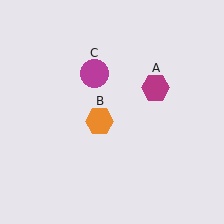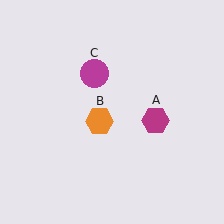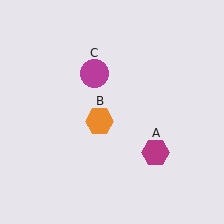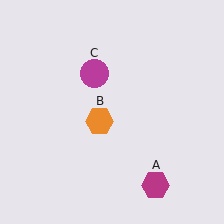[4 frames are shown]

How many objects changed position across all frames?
1 object changed position: magenta hexagon (object A).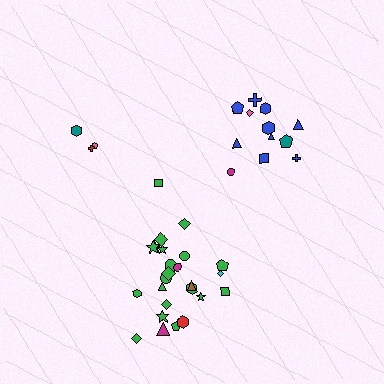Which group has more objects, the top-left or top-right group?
The top-right group.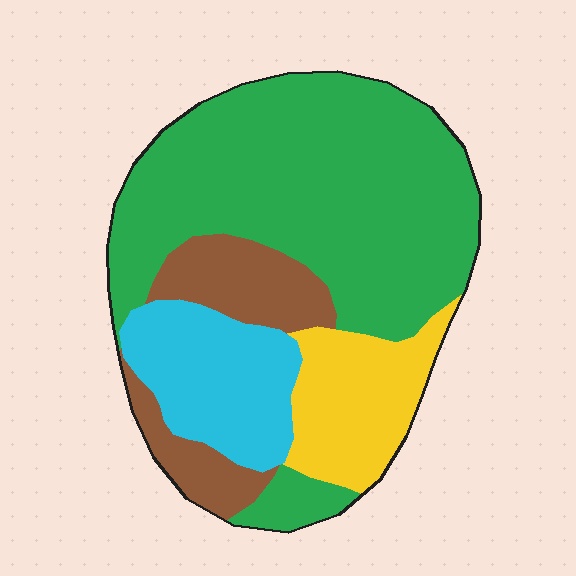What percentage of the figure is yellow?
Yellow takes up about one eighth (1/8) of the figure.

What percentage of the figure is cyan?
Cyan covers about 15% of the figure.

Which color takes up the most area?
Green, at roughly 55%.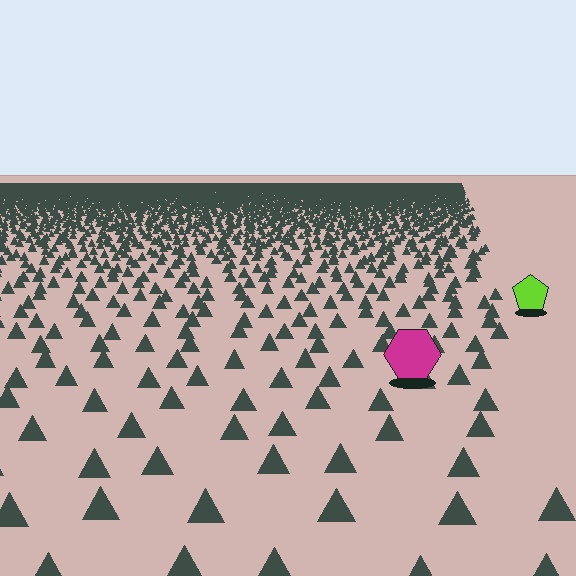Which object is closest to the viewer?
The magenta hexagon is closest. The texture marks near it are larger and more spread out.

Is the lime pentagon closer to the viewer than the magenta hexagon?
No. The magenta hexagon is closer — you can tell from the texture gradient: the ground texture is coarser near it.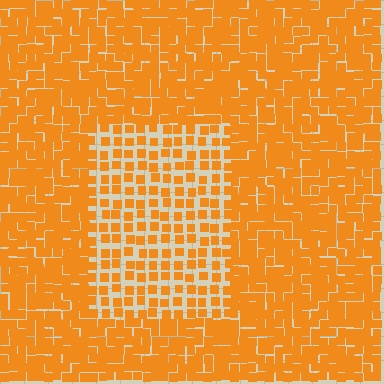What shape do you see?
I see a rectangle.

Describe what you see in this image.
The image contains small orange elements arranged at two different densities. A rectangle-shaped region is visible where the elements are less densely packed than the surrounding area.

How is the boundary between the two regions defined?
The boundary is defined by a change in element density (approximately 1.9x ratio). All elements are the same color, size, and shape.